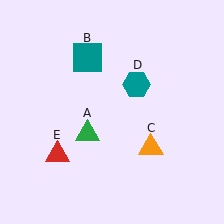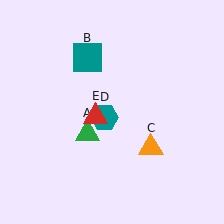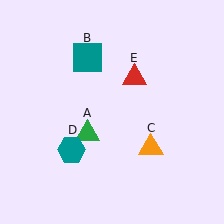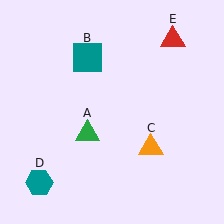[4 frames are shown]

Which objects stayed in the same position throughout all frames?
Green triangle (object A) and teal square (object B) and orange triangle (object C) remained stationary.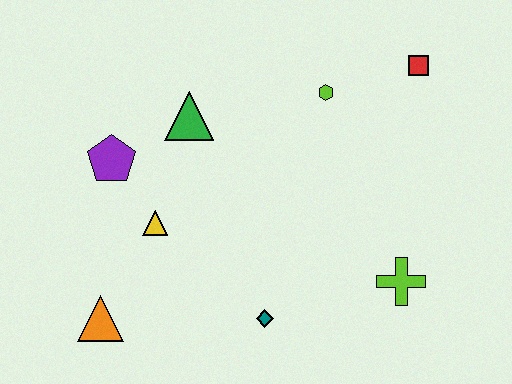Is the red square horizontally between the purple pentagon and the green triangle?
No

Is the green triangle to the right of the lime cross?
No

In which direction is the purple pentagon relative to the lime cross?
The purple pentagon is to the left of the lime cross.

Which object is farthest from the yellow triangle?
The red square is farthest from the yellow triangle.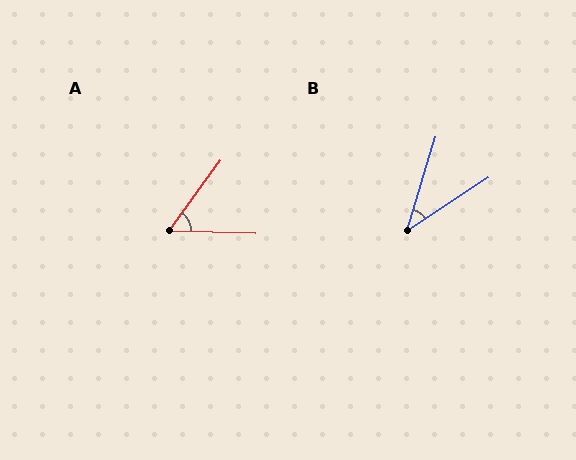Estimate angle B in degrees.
Approximately 40 degrees.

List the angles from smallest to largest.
B (40°), A (56°).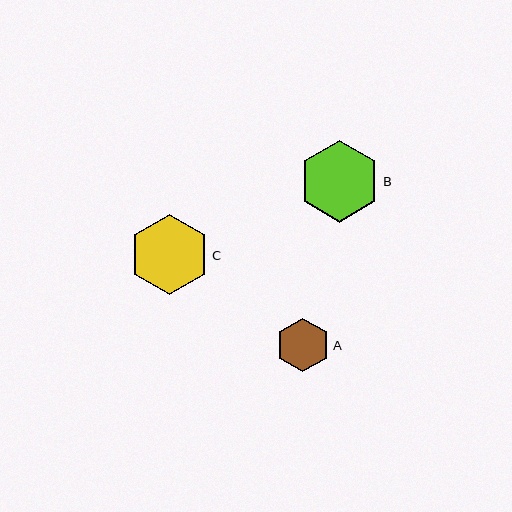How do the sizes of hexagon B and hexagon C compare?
Hexagon B and hexagon C are approximately the same size.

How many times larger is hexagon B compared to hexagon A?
Hexagon B is approximately 1.5 times the size of hexagon A.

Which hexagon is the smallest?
Hexagon A is the smallest with a size of approximately 54 pixels.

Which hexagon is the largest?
Hexagon B is the largest with a size of approximately 82 pixels.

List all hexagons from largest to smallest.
From largest to smallest: B, C, A.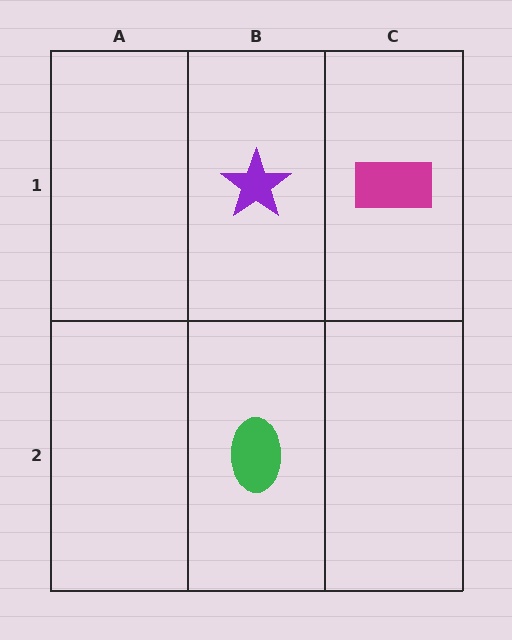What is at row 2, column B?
A green ellipse.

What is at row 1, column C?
A magenta rectangle.